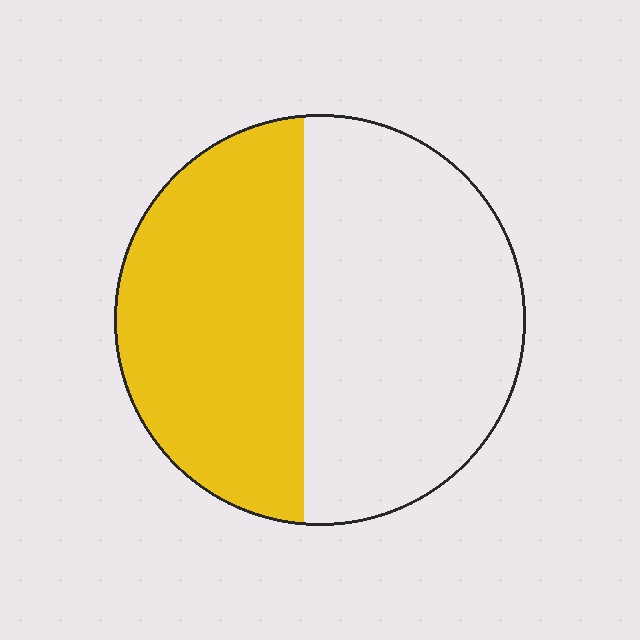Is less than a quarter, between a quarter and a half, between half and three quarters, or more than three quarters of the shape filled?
Between a quarter and a half.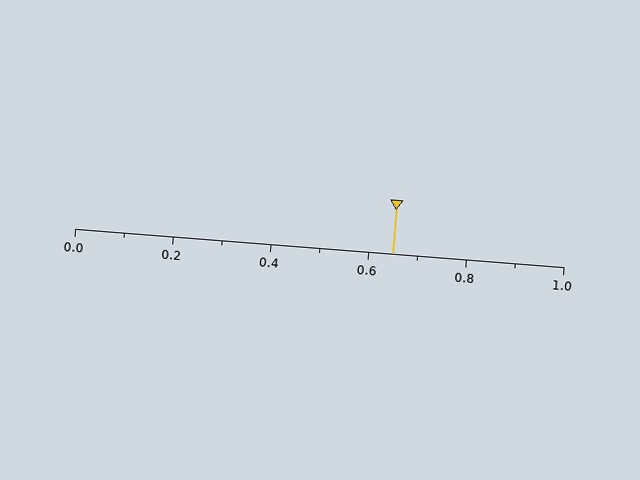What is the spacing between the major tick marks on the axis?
The major ticks are spaced 0.2 apart.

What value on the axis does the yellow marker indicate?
The marker indicates approximately 0.65.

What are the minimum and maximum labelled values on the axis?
The axis runs from 0.0 to 1.0.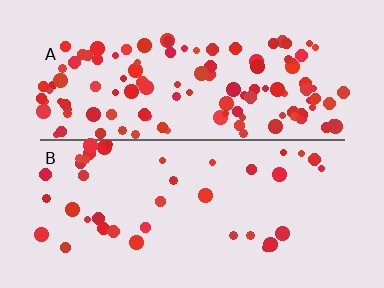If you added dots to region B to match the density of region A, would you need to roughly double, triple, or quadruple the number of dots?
Approximately triple.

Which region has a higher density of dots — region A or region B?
A (the top).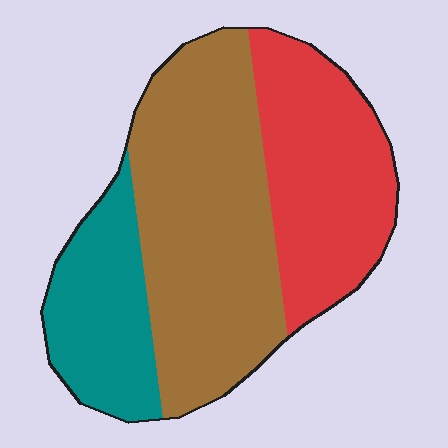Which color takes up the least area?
Teal, at roughly 20%.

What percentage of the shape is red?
Red covers 31% of the shape.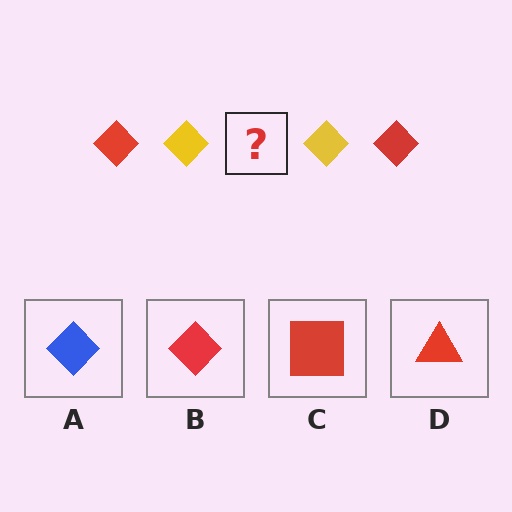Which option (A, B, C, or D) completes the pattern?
B.